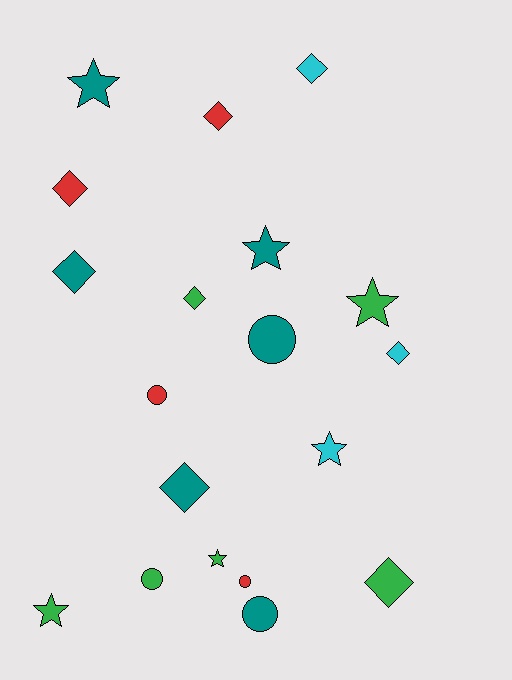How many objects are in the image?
There are 19 objects.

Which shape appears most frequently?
Diamond, with 8 objects.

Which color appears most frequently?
Teal, with 6 objects.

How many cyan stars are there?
There is 1 cyan star.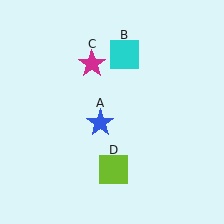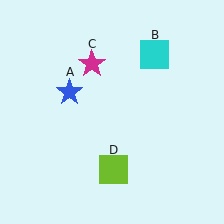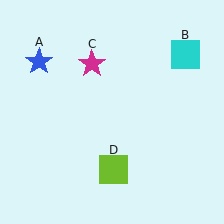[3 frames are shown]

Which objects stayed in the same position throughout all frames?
Magenta star (object C) and lime square (object D) remained stationary.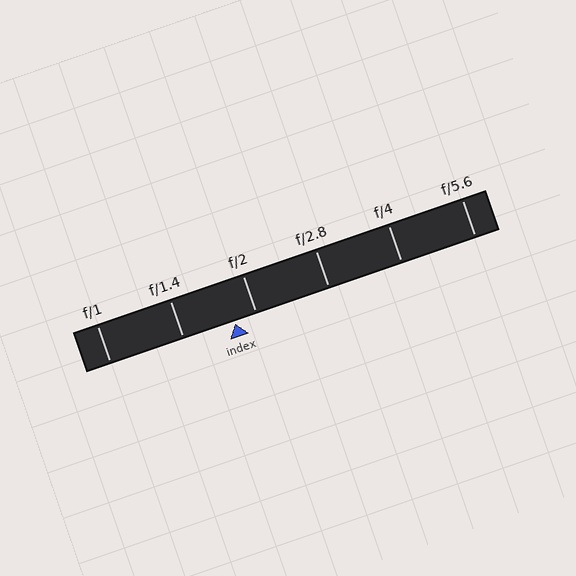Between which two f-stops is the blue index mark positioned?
The index mark is between f/1.4 and f/2.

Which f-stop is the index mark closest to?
The index mark is closest to f/2.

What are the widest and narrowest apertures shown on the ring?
The widest aperture shown is f/1 and the narrowest is f/5.6.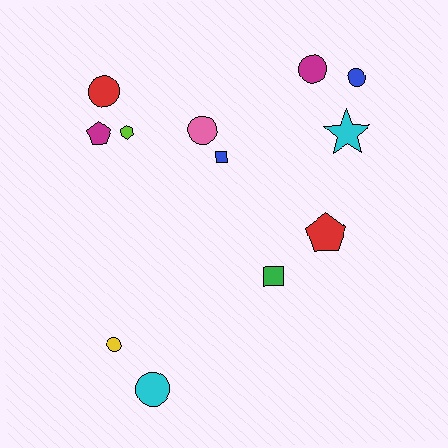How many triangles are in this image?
There are no triangles.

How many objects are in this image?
There are 12 objects.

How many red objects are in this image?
There are 2 red objects.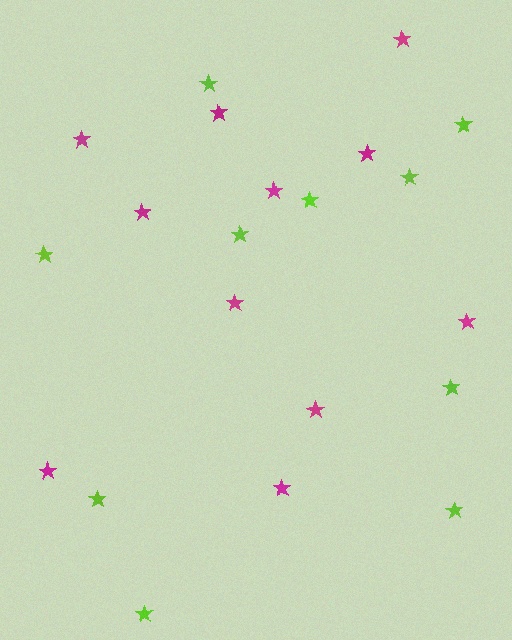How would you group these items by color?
There are 2 groups: one group of magenta stars (11) and one group of lime stars (10).